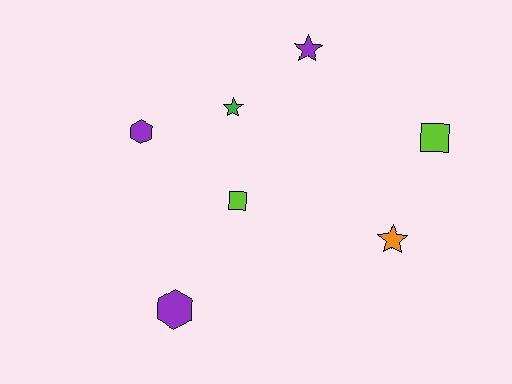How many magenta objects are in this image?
There are no magenta objects.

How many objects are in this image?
There are 7 objects.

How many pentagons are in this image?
There are no pentagons.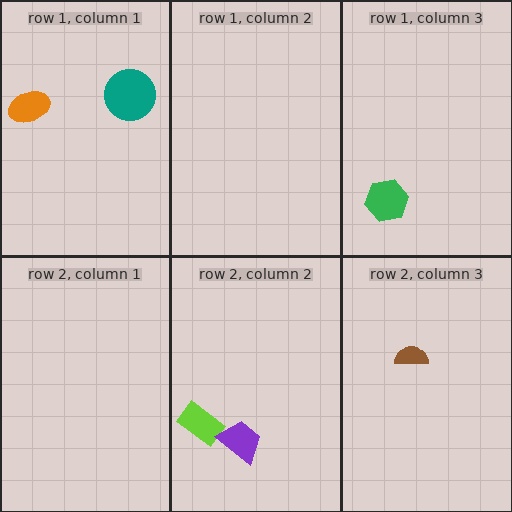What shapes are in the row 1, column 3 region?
The green hexagon.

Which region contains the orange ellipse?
The row 1, column 1 region.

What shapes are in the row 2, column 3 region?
The brown semicircle.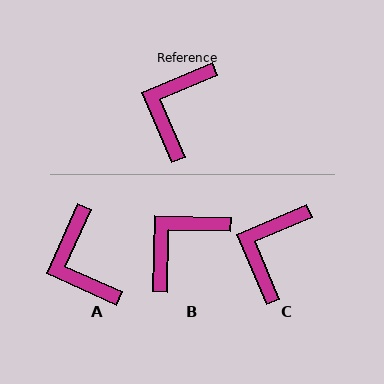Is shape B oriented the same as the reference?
No, it is off by about 25 degrees.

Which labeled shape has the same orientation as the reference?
C.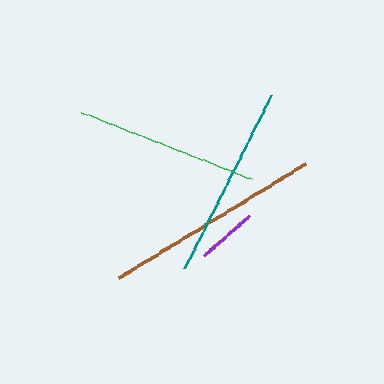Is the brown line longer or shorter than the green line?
The brown line is longer than the green line.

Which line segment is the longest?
The brown line is the longest at approximately 220 pixels.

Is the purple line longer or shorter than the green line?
The green line is longer than the purple line.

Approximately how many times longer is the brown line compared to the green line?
The brown line is approximately 1.2 times the length of the green line.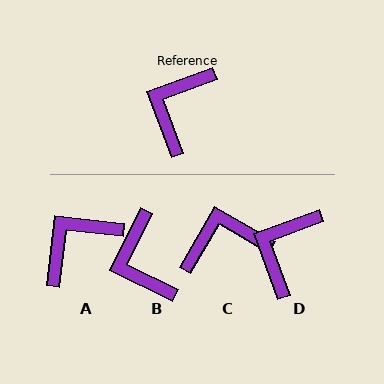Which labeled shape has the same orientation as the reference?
D.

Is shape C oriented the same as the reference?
No, it is off by about 51 degrees.